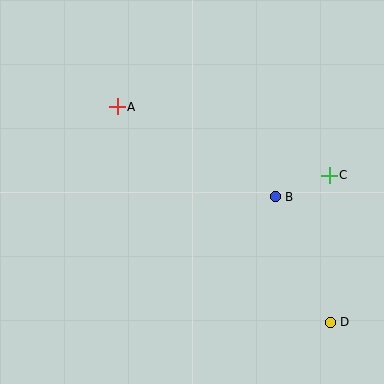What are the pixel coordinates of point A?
Point A is at (117, 107).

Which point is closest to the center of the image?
Point B at (275, 197) is closest to the center.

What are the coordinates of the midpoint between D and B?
The midpoint between D and B is at (303, 260).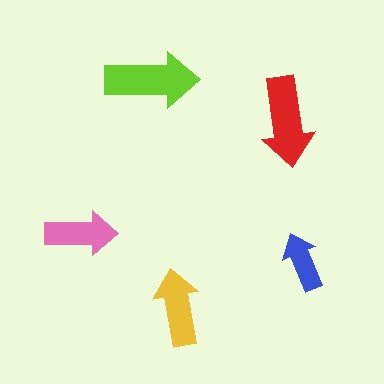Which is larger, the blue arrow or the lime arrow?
The lime one.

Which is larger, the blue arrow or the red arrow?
The red one.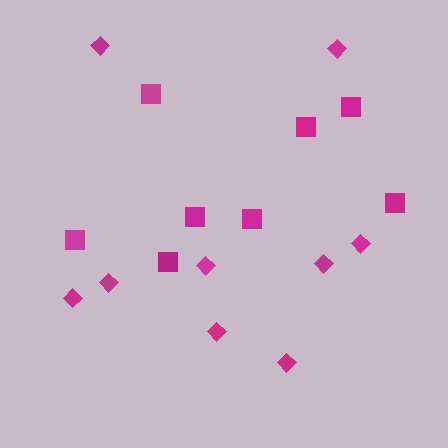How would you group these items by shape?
There are 2 groups: one group of diamonds (9) and one group of squares (8).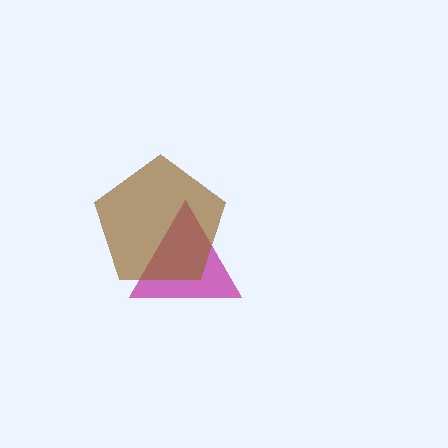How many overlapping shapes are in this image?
There are 2 overlapping shapes in the image.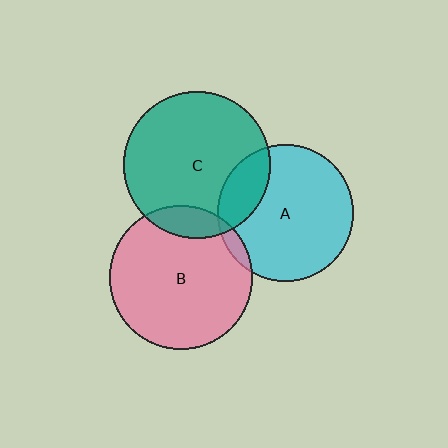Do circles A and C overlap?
Yes.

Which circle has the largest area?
Circle C (teal).